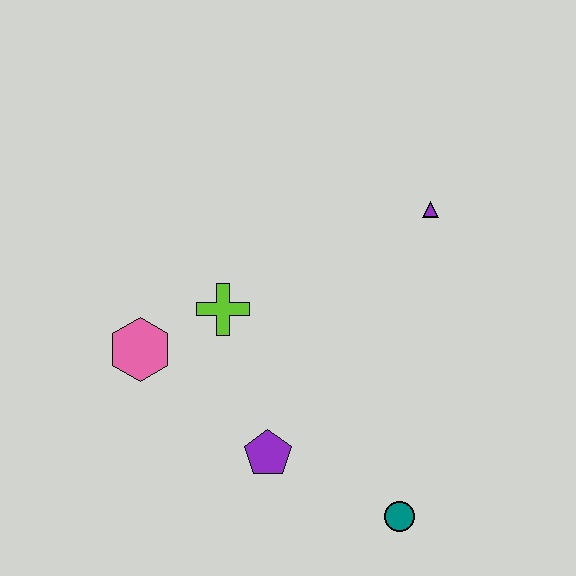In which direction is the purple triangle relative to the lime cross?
The purple triangle is to the right of the lime cross.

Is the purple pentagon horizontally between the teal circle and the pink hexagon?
Yes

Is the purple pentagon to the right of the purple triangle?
No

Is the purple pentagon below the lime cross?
Yes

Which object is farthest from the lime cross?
The teal circle is farthest from the lime cross.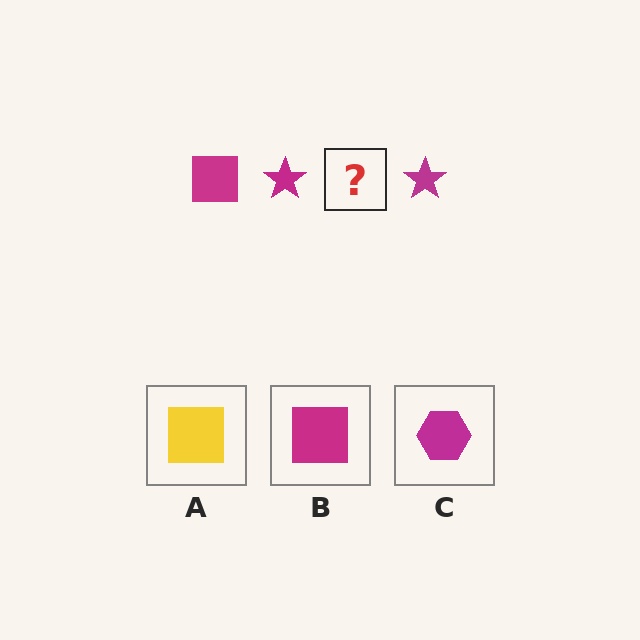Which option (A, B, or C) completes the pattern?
B.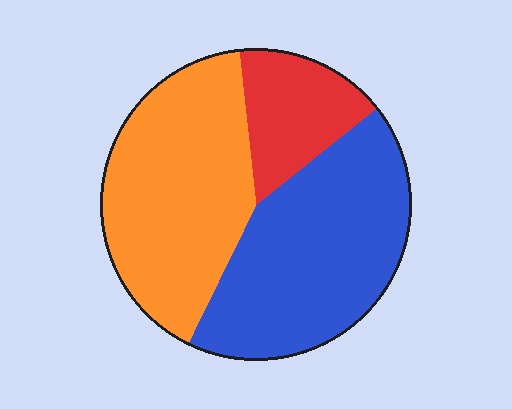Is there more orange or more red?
Orange.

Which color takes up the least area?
Red, at roughly 15%.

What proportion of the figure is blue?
Blue takes up about two fifths (2/5) of the figure.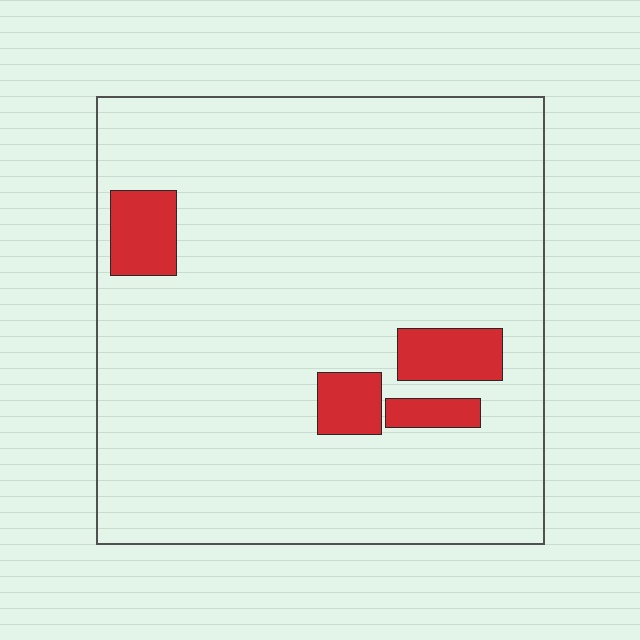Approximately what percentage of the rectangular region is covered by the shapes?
Approximately 10%.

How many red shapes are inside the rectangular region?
4.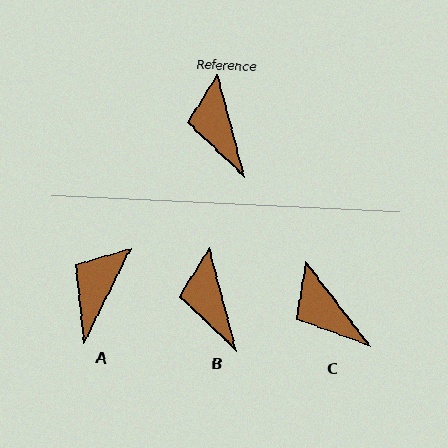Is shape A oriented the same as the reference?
No, it is off by about 42 degrees.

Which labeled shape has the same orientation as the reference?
B.